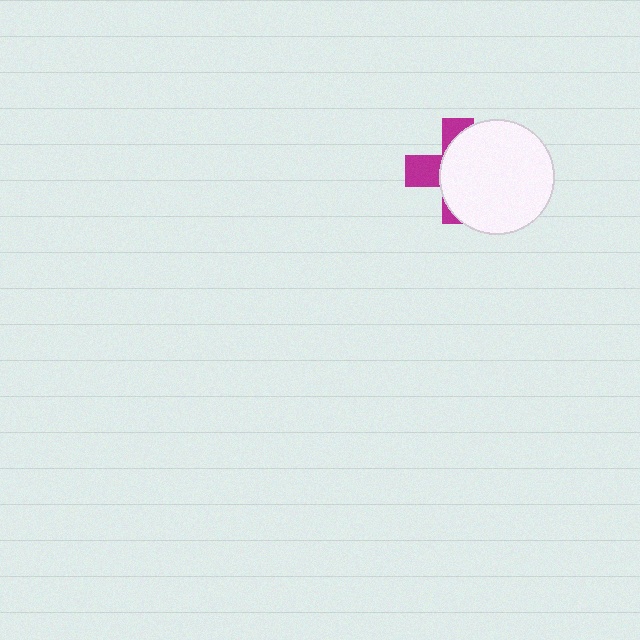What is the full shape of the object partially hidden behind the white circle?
The partially hidden object is a magenta cross.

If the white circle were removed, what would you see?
You would see the complete magenta cross.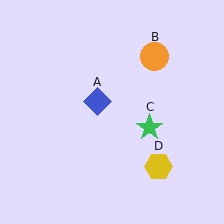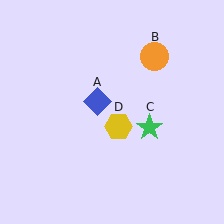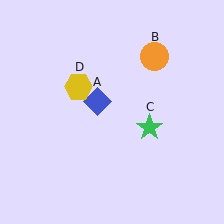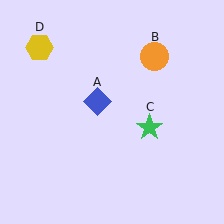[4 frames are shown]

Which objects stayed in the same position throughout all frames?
Blue diamond (object A) and orange circle (object B) and green star (object C) remained stationary.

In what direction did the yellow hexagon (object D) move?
The yellow hexagon (object D) moved up and to the left.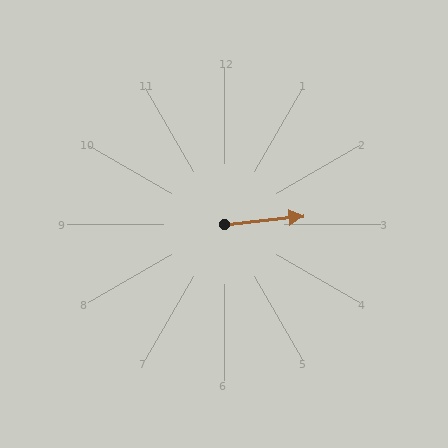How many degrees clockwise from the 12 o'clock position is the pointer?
Approximately 84 degrees.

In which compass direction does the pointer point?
East.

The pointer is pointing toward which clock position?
Roughly 3 o'clock.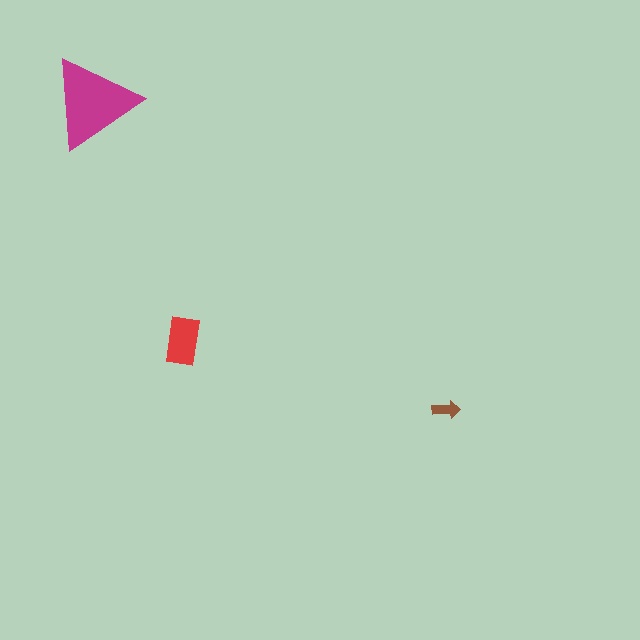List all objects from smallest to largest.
The brown arrow, the red rectangle, the magenta triangle.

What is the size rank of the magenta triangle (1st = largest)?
1st.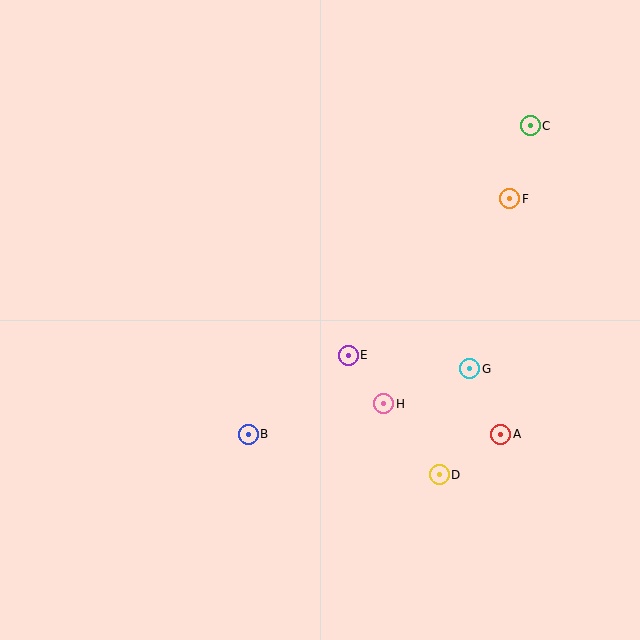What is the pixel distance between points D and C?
The distance between D and C is 360 pixels.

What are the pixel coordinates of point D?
Point D is at (439, 475).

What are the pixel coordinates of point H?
Point H is at (384, 404).